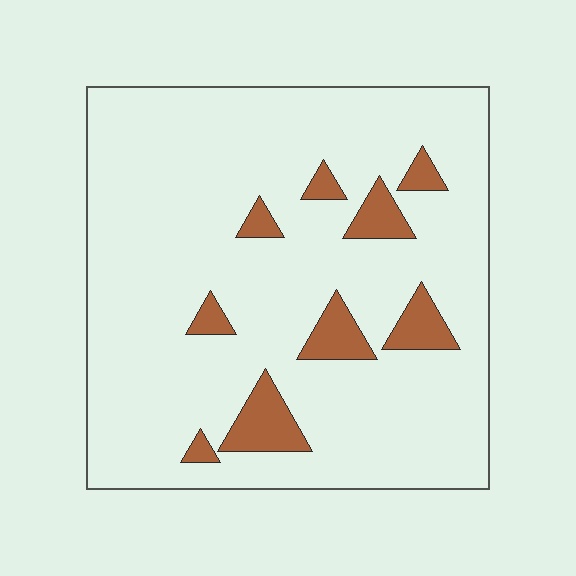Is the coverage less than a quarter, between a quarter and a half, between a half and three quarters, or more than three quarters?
Less than a quarter.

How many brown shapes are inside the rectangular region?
9.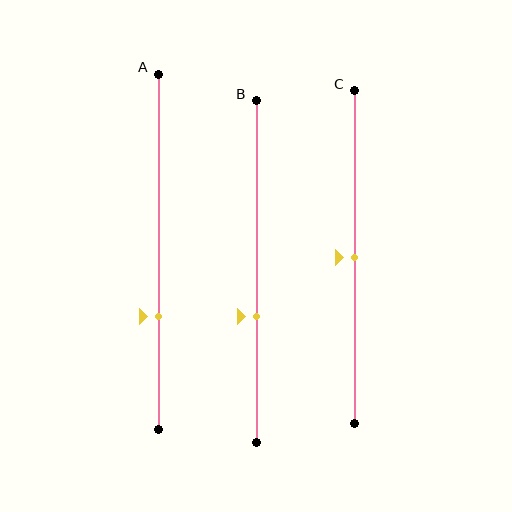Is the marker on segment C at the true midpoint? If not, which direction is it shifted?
Yes, the marker on segment C is at the true midpoint.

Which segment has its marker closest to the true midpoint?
Segment C has its marker closest to the true midpoint.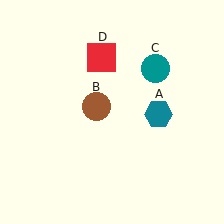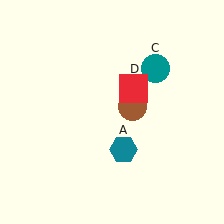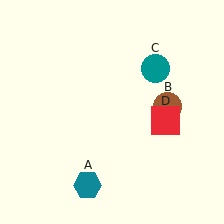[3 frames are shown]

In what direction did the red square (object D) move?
The red square (object D) moved down and to the right.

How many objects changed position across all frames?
3 objects changed position: teal hexagon (object A), brown circle (object B), red square (object D).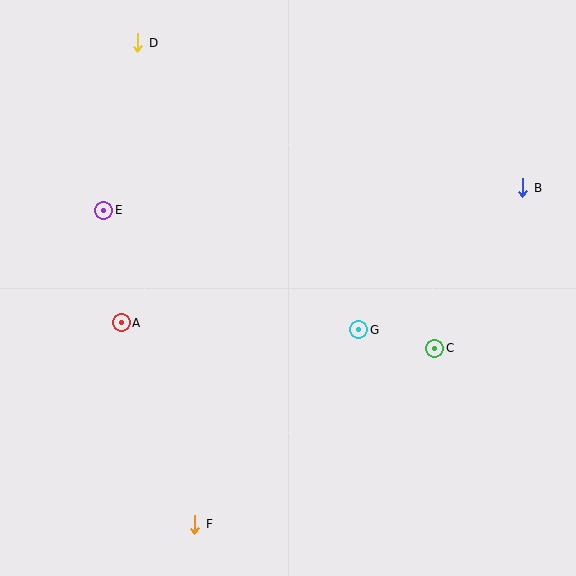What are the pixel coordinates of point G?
Point G is at (359, 330).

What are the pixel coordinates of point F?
Point F is at (195, 524).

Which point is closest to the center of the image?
Point G at (359, 330) is closest to the center.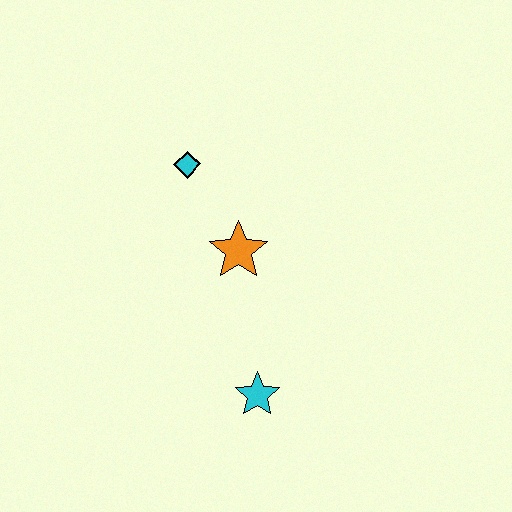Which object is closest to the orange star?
The cyan diamond is closest to the orange star.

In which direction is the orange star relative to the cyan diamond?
The orange star is below the cyan diamond.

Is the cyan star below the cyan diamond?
Yes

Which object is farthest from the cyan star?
The cyan diamond is farthest from the cyan star.